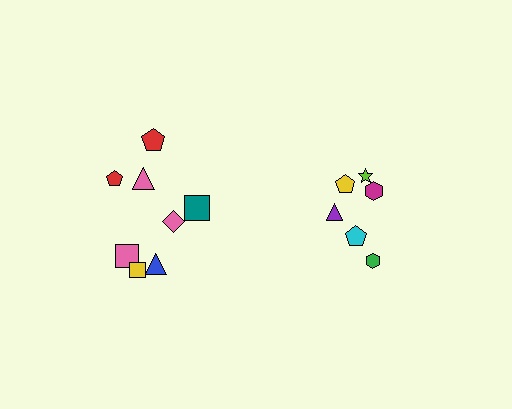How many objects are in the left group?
There are 8 objects.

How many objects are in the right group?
There are 6 objects.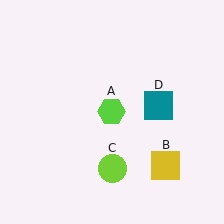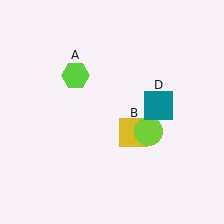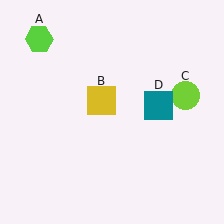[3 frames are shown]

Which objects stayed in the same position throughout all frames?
Teal square (object D) remained stationary.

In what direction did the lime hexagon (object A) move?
The lime hexagon (object A) moved up and to the left.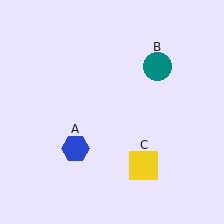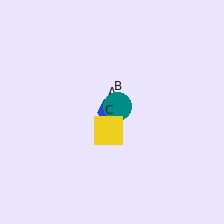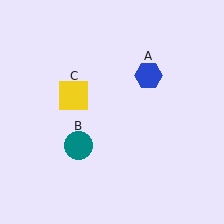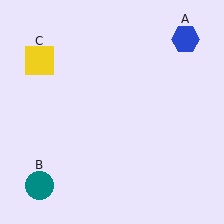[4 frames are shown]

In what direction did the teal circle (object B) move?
The teal circle (object B) moved down and to the left.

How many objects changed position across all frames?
3 objects changed position: blue hexagon (object A), teal circle (object B), yellow square (object C).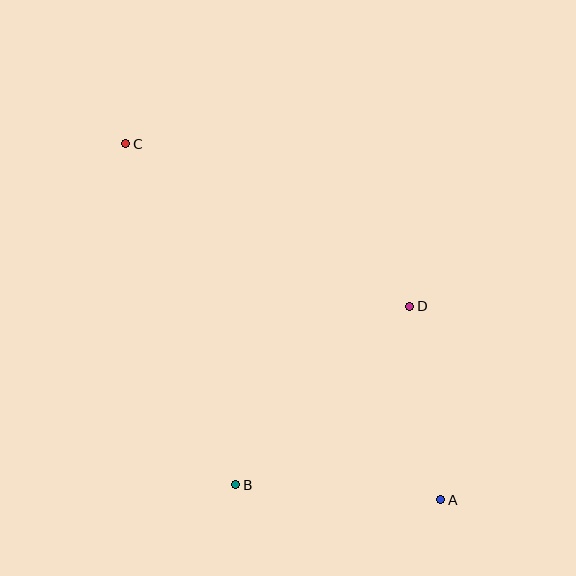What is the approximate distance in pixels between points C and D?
The distance between C and D is approximately 327 pixels.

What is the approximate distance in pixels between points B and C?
The distance between B and C is approximately 359 pixels.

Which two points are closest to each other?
Points A and D are closest to each other.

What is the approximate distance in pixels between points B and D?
The distance between B and D is approximately 249 pixels.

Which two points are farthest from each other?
Points A and C are farthest from each other.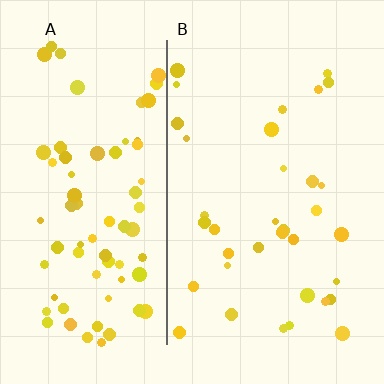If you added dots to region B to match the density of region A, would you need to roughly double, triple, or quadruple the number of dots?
Approximately double.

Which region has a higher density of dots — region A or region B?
A (the left).